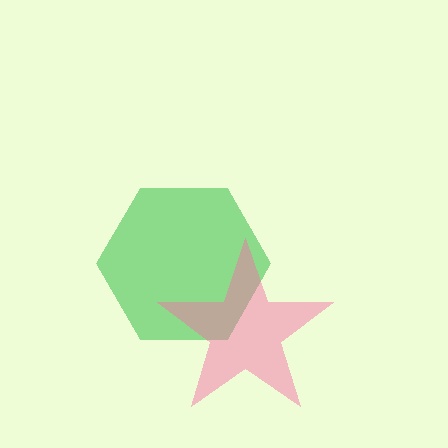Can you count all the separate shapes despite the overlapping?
Yes, there are 2 separate shapes.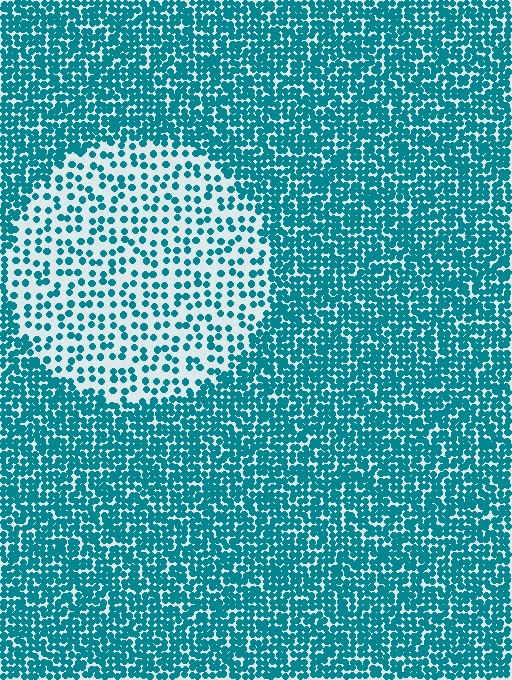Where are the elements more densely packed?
The elements are more densely packed outside the circle boundary.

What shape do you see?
I see a circle.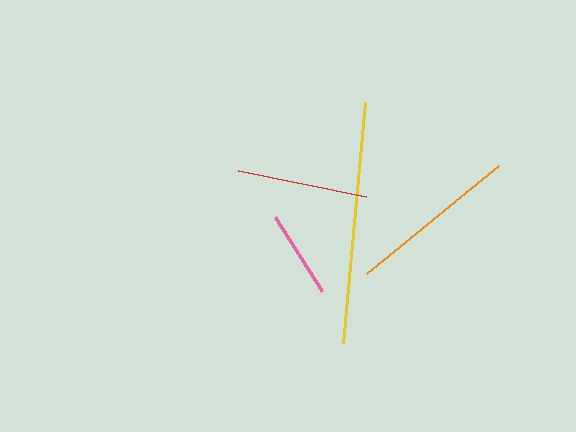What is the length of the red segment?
The red segment is approximately 130 pixels long.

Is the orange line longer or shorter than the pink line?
The orange line is longer than the pink line.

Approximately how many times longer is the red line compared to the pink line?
The red line is approximately 1.5 times the length of the pink line.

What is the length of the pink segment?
The pink segment is approximately 88 pixels long.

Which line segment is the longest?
The yellow line is the longest at approximately 242 pixels.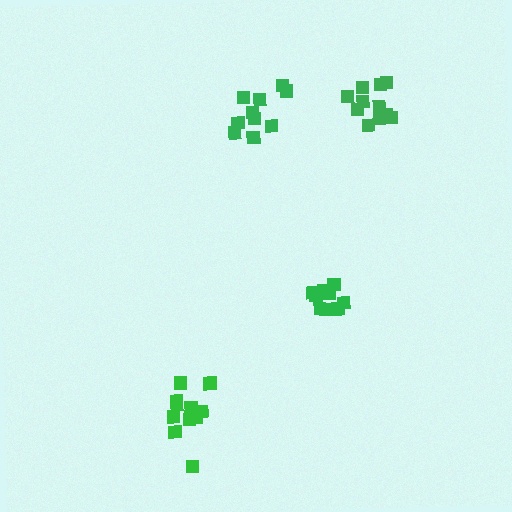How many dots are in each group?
Group 1: 10 dots, Group 2: 11 dots, Group 3: 12 dots, Group 4: 10 dots (43 total).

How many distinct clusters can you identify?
There are 4 distinct clusters.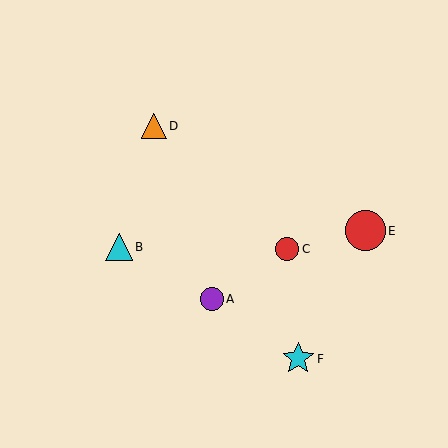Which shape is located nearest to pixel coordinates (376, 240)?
The red circle (labeled E) at (366, 231) is nearest to that location.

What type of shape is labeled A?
Shape A is a purple circle.